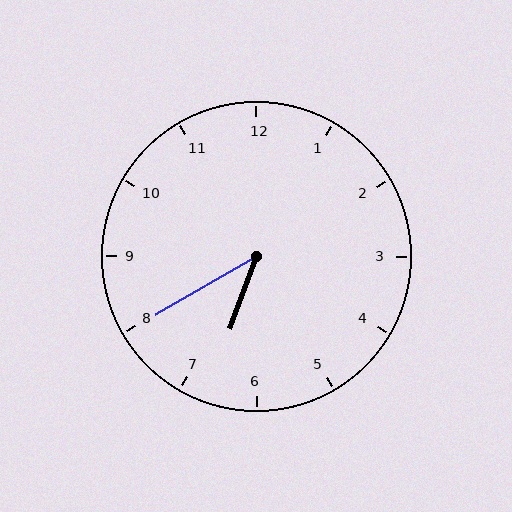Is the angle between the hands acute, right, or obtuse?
It is acute.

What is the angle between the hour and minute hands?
Approximately 40 degrees.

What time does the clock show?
6:40.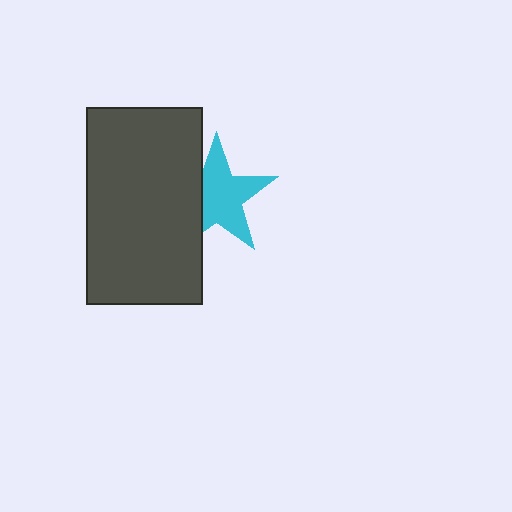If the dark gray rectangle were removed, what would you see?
You would see the complete cyan star.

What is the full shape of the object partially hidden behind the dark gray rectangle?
The partially hidden object is a cyan star.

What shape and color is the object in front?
The object in front is a dark gray rectangle.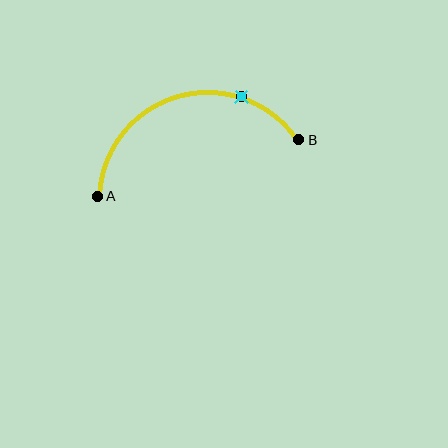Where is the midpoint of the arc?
The arc midpoint is the point on the curve farthest from the straight line joining A and B. It sits above that line.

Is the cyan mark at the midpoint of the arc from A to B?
No. The cyan mark lies on the arc but is closer to endpoint B. The arc midpoint would be at the point on the curve equidistant along the arc from both A and B.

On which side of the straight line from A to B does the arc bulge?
The arc bulges above the straight line connecting A and B.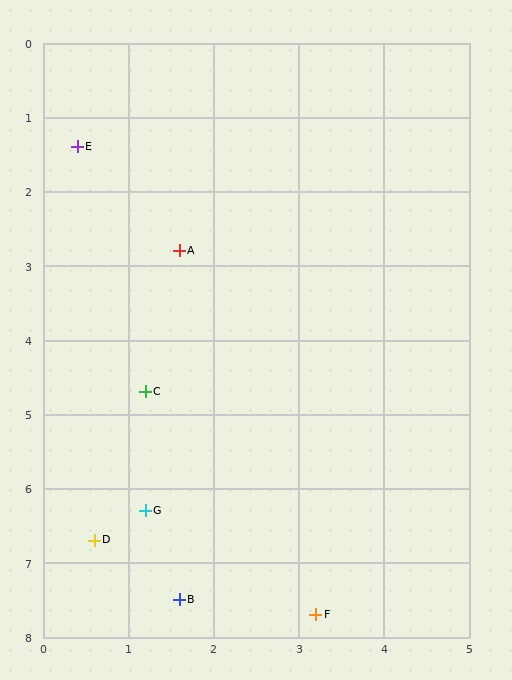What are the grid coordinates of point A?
Point A is at approximately (1.6, 2.8).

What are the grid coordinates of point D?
Point D is at approximately (0.6, 6.7).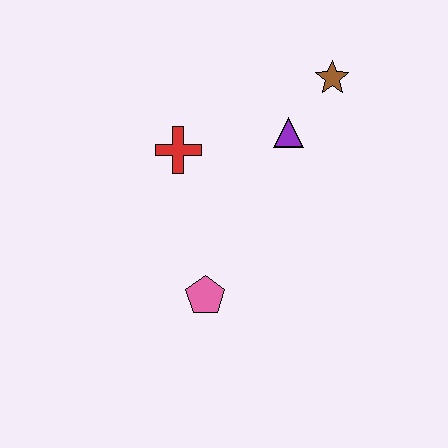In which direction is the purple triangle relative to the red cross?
The purple triangle is to the right of the red cross.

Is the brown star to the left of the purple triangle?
No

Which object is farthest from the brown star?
The pink pentagon is farthest from the brown star.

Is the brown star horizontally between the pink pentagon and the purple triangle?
No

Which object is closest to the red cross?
The purple triangle is closest to the red cross.